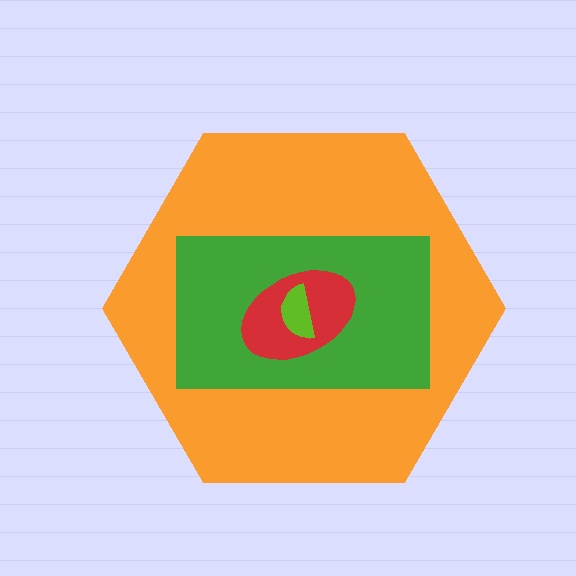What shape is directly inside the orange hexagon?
The green rectangle.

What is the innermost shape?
The lime semicircle.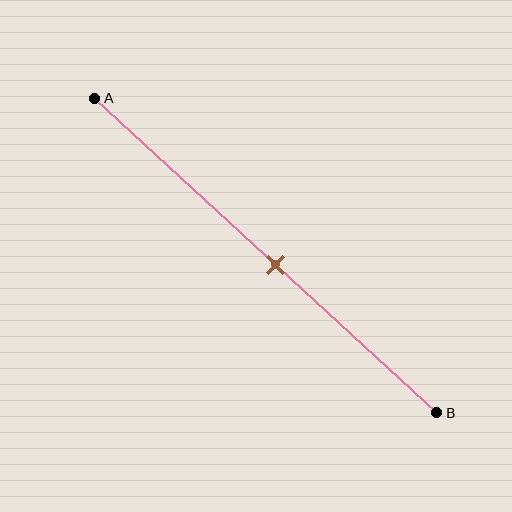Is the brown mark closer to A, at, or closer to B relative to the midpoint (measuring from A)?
The brown mark is approximately at the midpoint of segment AB.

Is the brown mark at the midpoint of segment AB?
Yes, the mark is approximately at the midpoint.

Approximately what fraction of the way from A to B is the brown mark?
The brown mark is approximately 55% of the way from A to B.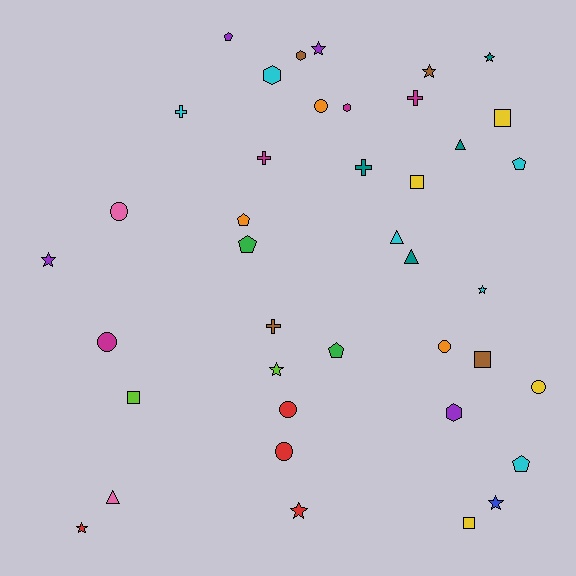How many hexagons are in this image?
There are 4 hexagons.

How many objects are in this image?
There are 40 objects.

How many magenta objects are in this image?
There are 4 magenta objects.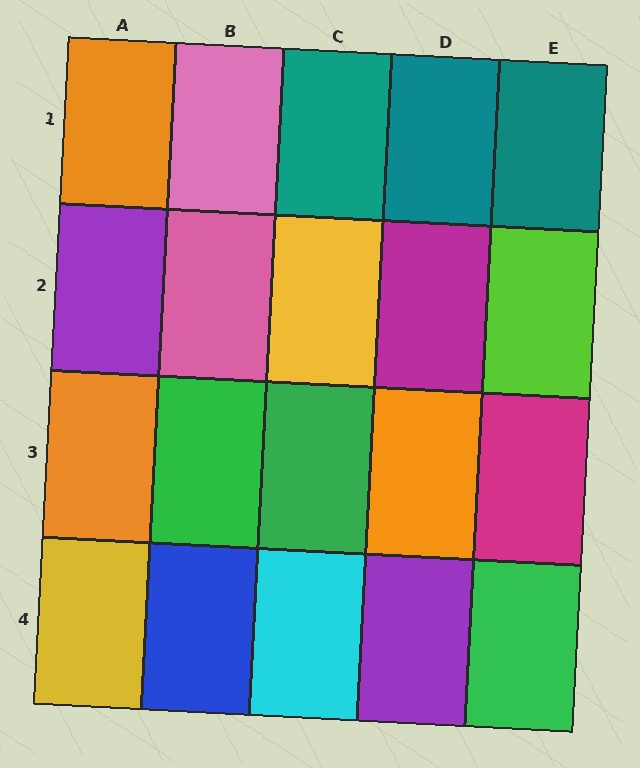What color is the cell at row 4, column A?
Yellow.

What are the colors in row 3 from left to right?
Orange, green, green, orange, magenta.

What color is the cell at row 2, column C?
Yellow.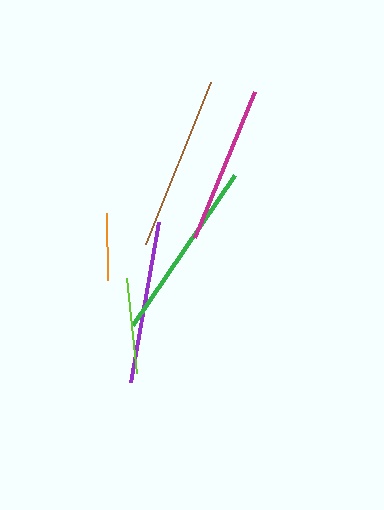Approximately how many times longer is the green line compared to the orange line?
The green line is approximately 2.7 times the length of the orange line.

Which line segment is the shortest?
The orange line is the shortest at approximately 67 pixels.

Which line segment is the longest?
The green line is the longest at approximately 182 pixels.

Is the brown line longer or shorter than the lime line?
The brown line is longer than the lime line.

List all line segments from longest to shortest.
From longest to shortest: green, brown, purple, magenta, lime, orange.